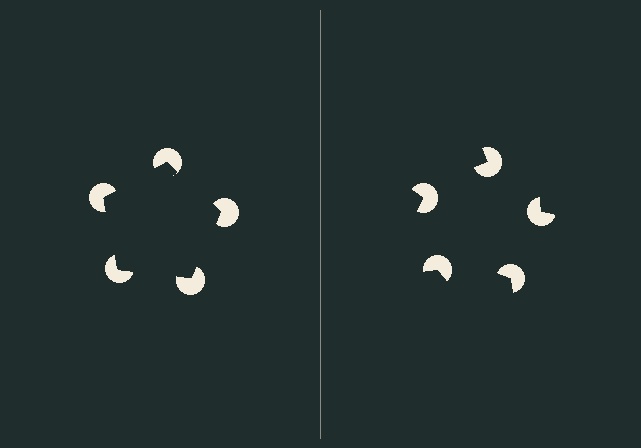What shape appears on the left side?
An illusory pentagon.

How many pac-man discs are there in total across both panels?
10 — 5 on each side.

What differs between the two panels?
The pac-man discs are positioned identically on both sides; only the wedge orientations differ. On the left they align to a pentagon; on the right they are misaligned.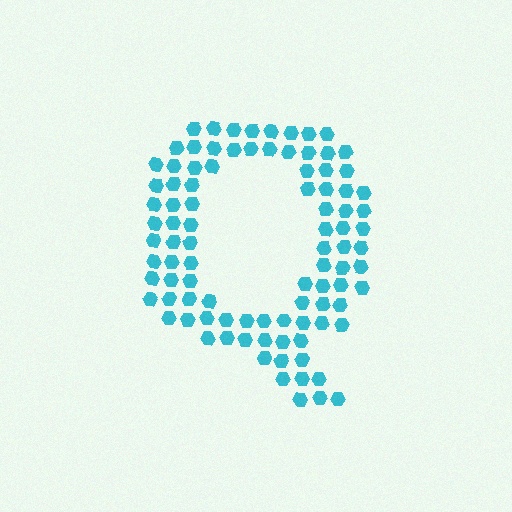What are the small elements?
The small elements are hexagons.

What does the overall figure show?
The overall figure shows the letter Q.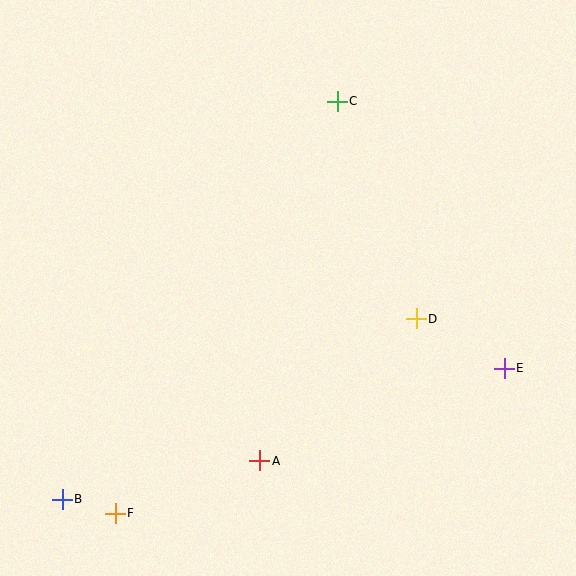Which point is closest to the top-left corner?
Point C is closest to the top-left corner.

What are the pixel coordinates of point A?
Point A is at (260, 461).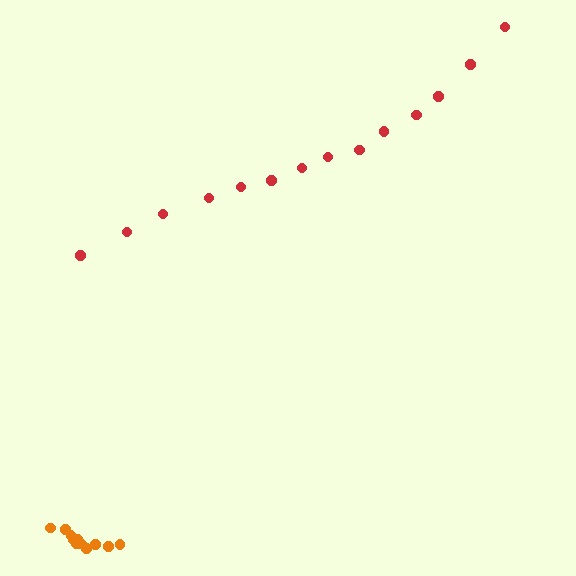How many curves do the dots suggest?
There are 2 distinct paths.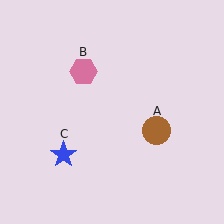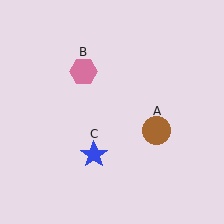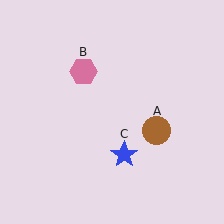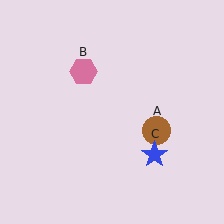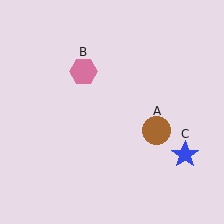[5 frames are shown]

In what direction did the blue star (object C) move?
The blue star (object C) moved right.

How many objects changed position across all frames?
1 object changed position: blue star (object C).